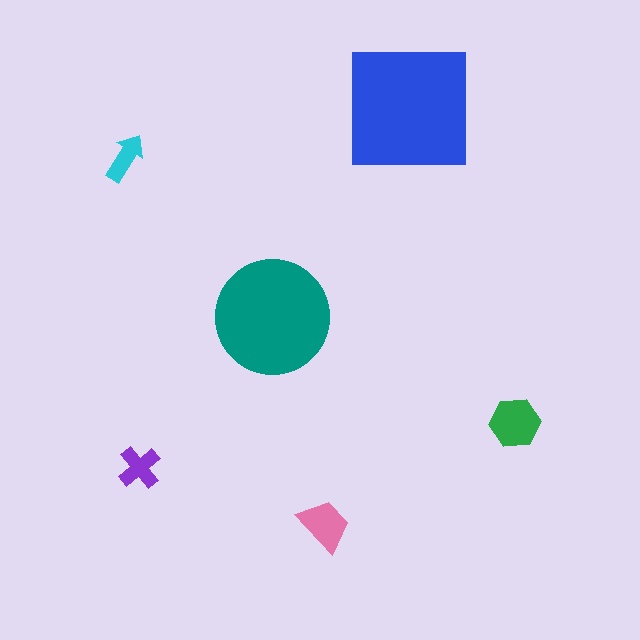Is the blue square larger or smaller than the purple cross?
Larger.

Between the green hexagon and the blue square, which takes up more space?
The blue square.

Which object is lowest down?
The pink trapezoid is bottommost.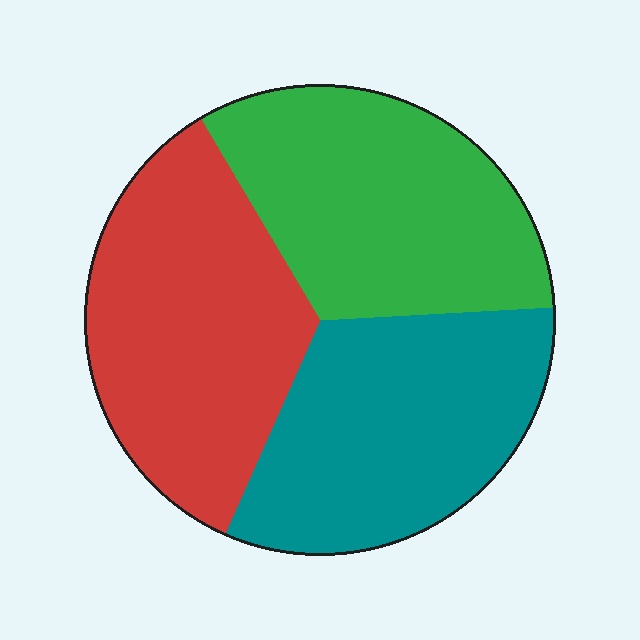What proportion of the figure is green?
Green takes up about one third (1/3) of the figure.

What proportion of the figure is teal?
Teal covers 32% of the figure.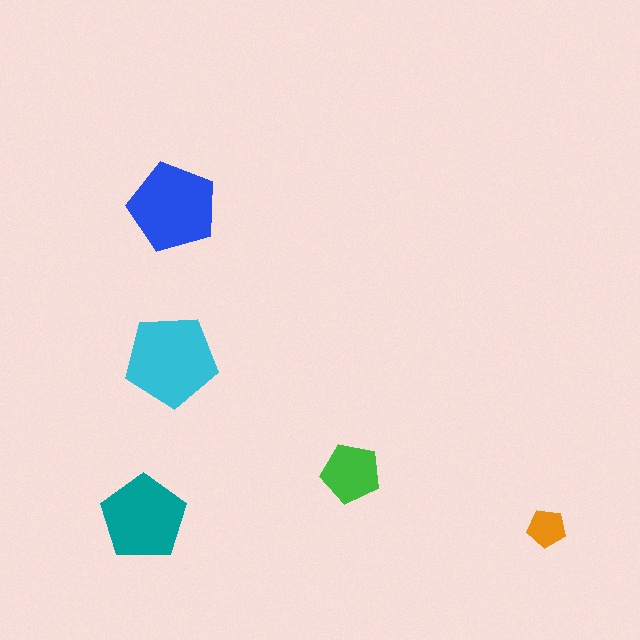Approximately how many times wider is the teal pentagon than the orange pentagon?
About 2.5 times wider.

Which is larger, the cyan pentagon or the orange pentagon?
The cyan one.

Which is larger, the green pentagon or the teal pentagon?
The teal one.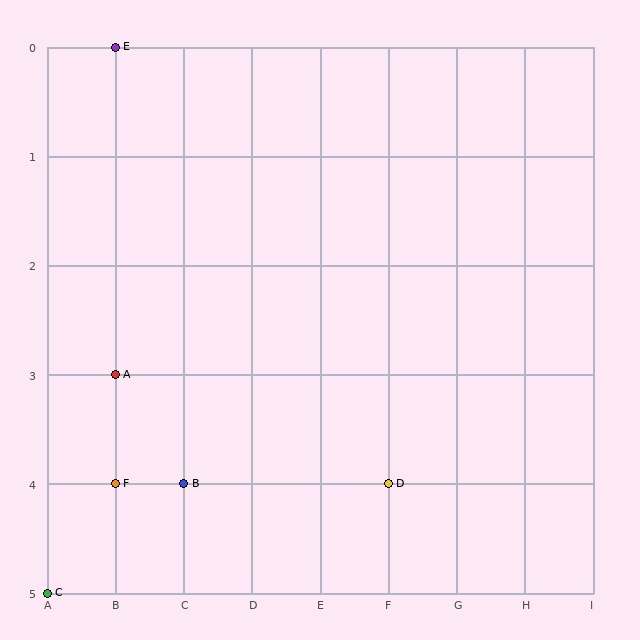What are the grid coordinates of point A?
Point A is at grid coordinates (B, 3).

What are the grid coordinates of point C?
Point C is at grid coordinates (A, 5).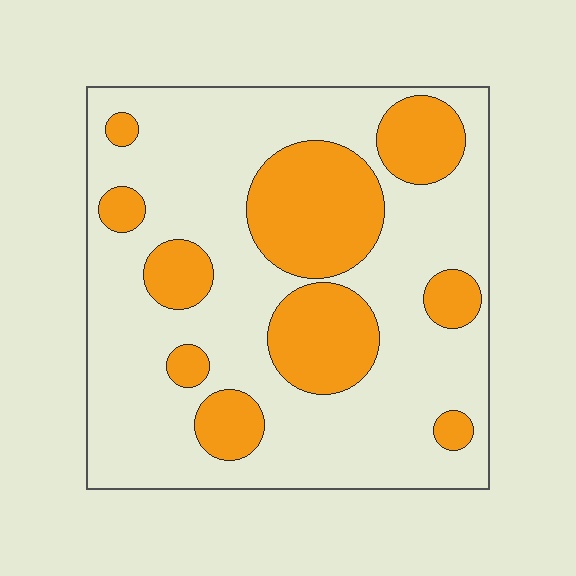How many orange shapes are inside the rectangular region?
10.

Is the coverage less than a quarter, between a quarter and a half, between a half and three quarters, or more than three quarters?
Between a quarter and a half.